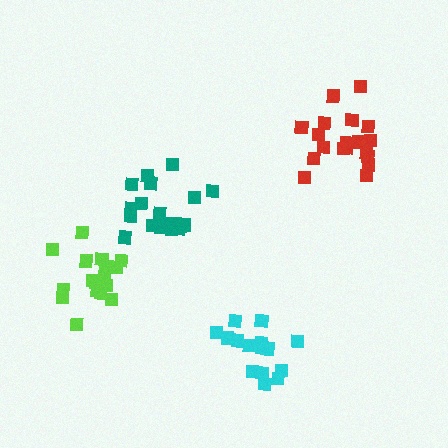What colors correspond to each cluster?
The clusters are colored: cyan, lime, red, teal.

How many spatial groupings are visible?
There are 4 spatial groupings.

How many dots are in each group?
Group 1: 15 dots, Group 2: 17 dots, Group 3: 20 dots, Group 4: 19 dots (71 total).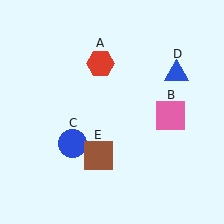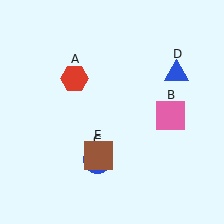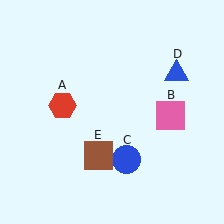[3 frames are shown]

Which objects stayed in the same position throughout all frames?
Pink square (object B) and blue triangle (object D) and brown square (object E) remained stationary.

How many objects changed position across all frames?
2 objects changed position: red hexagon (object A), blue circle (object C).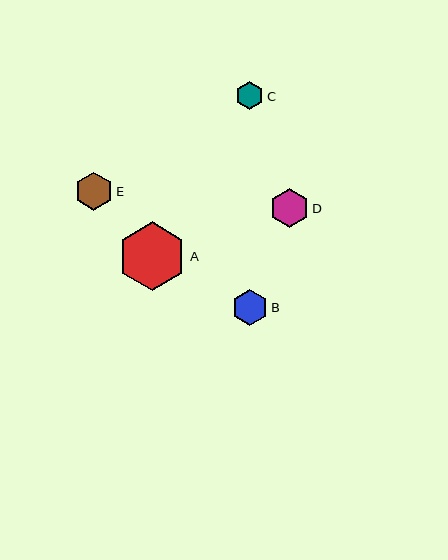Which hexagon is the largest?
Hexagon A is the largest with a size of approximately 69 pixels.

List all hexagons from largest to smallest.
From largest to smallest: A, D, E, B, C.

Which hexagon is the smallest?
Hexagon C is the smallest with a size of approximately 29 pixels.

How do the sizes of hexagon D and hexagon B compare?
Hexagon D and hexagon B are approximately the same size.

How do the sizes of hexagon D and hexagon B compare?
Hexagon D and hexagon B are approximately the same size.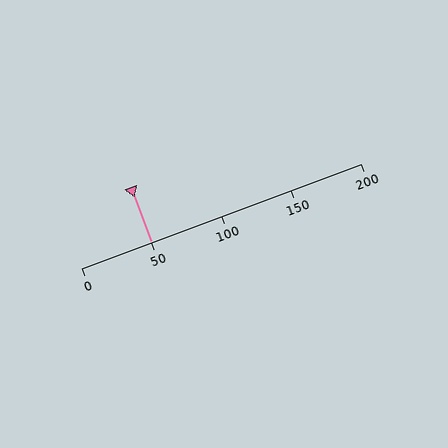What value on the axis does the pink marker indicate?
The marker indicates approximately 50.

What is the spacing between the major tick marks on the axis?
The major ticks are spaced 50 apart.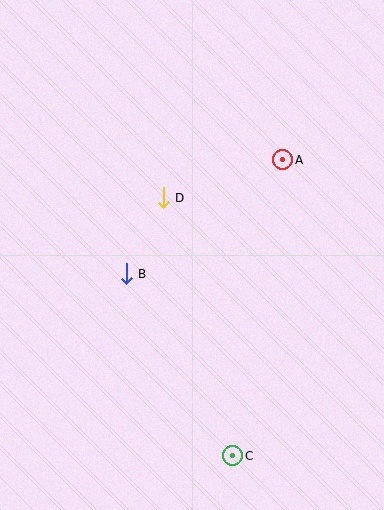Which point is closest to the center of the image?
Point D at (163, 198) is closest to the center.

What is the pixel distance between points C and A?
The distance between C and A is 300 pixels.